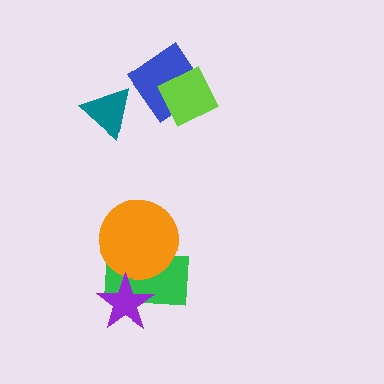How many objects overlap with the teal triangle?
0 objects overlap with the teal triangle.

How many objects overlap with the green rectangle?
2 objects overlap with the green rectangle.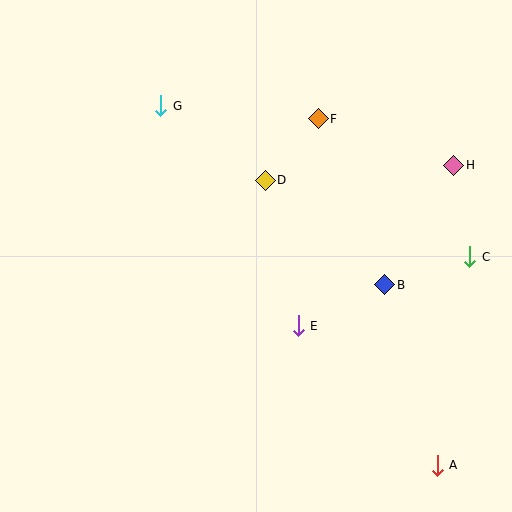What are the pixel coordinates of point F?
Point F is at (318, 119).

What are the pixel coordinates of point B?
Point B is at (385, 285).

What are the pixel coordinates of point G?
Point G is at (161, 106).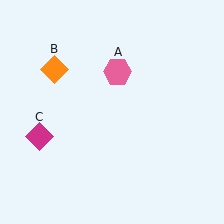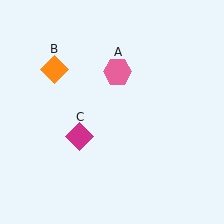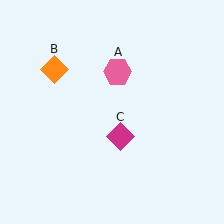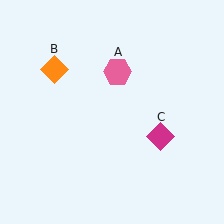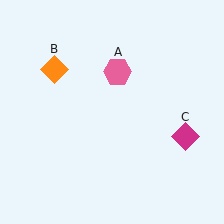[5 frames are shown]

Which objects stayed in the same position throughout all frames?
Pink hexagon (object A) and orange diamond (object B) remained stationary.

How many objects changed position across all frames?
1 object changed position: magenta diamond (object C).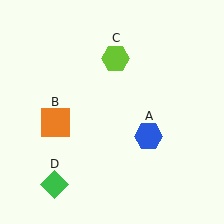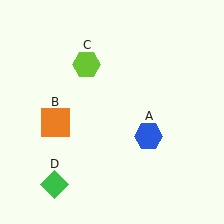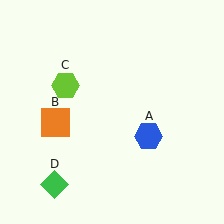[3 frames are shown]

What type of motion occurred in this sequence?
The lime hexagon (object C) rotated counterclockwise around the center of the scene.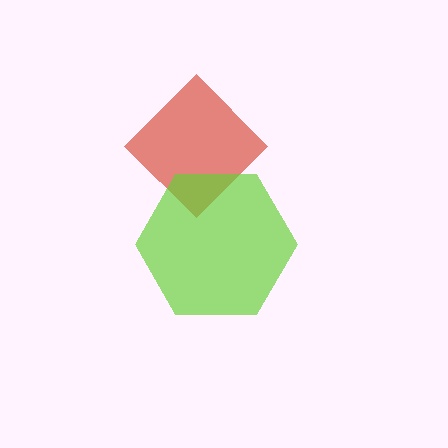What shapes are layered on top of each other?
The layered shapes are: a red diamond, a lime hexagon.